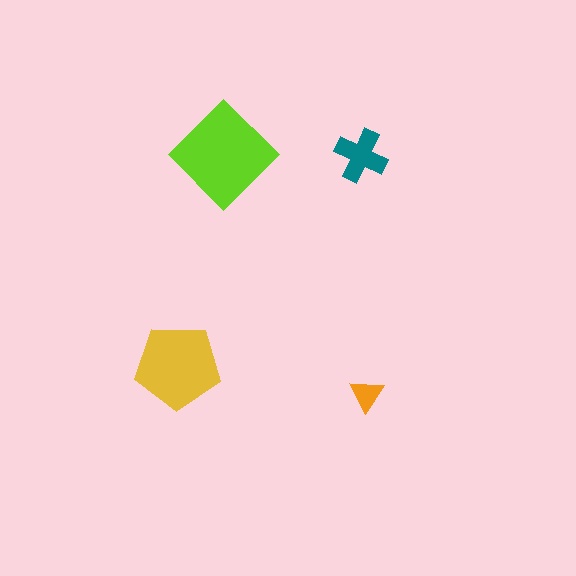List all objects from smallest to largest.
The orange triangle, the teal cross, the yellow pentagon, the lime diamond.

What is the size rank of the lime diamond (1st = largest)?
1st.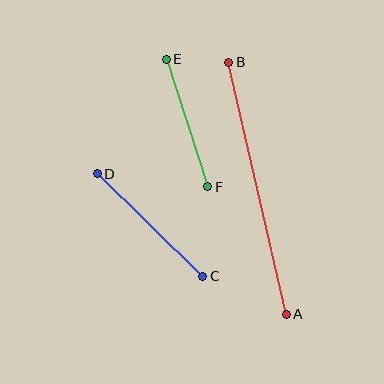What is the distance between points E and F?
The distance is approximately 134 pixels.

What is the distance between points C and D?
The distance is approximately 147 pixels.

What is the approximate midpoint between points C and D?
The midpoint is at approximately (150, 225) pixels.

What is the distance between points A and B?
The distance is approximately 259 pixels.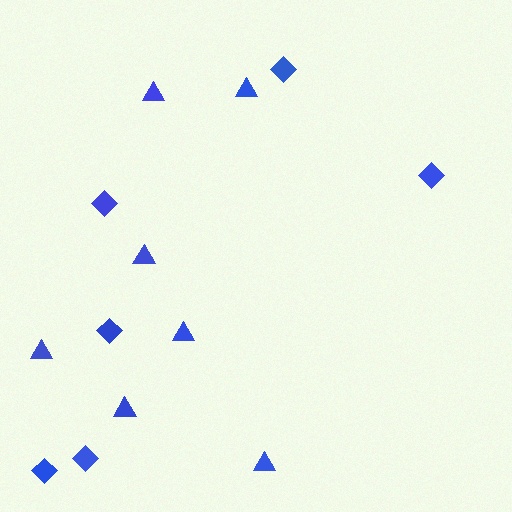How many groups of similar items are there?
There are 2 groups: one group of triangles (7) and one group of diamonds (6).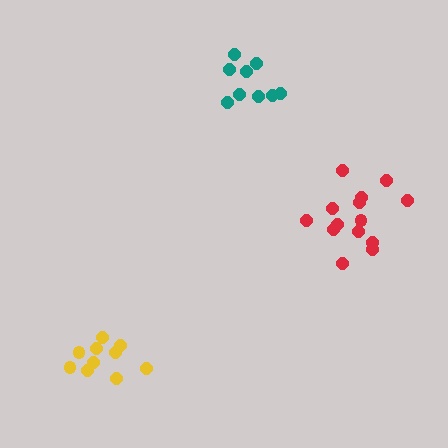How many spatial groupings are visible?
There are 3 spatial groupings.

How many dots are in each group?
Group 1: 9 dots, Group 2: 14 dots, Group 3: 10 dots (33 total).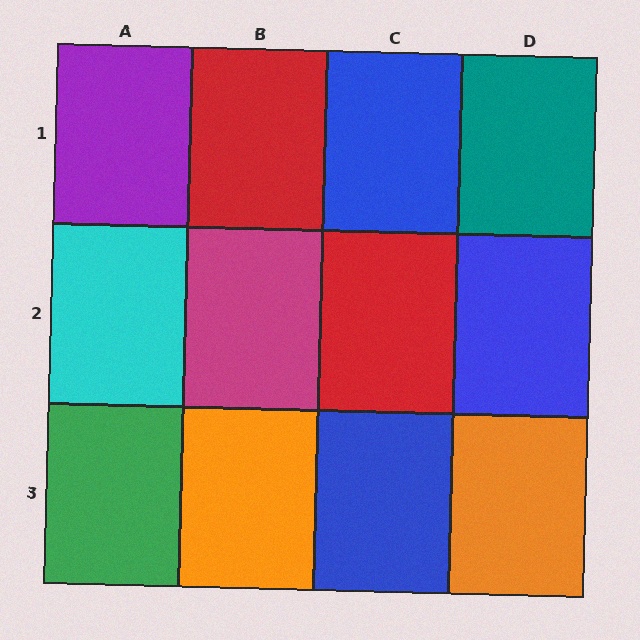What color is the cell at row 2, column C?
Red.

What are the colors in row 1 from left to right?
Purple, red, blue, teal.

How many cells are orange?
2 cells are orange.